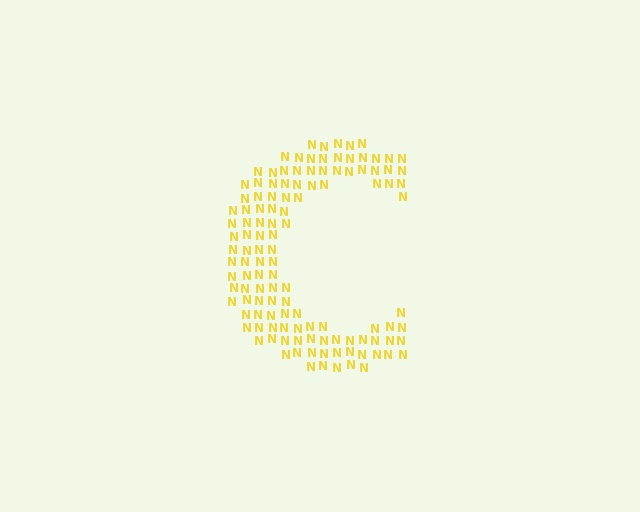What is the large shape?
The large shape is the letter C.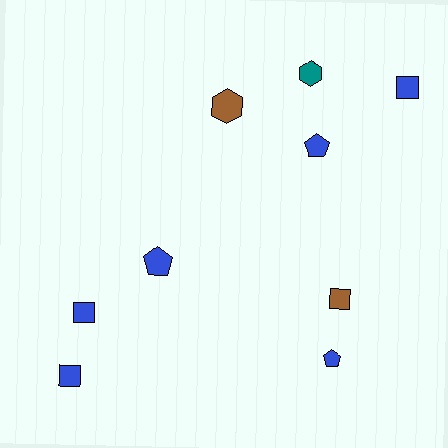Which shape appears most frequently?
Square, with 4 objects.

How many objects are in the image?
There are 9 objects.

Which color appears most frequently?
Blue, with 6 objects.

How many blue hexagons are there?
There are no blue hexagons.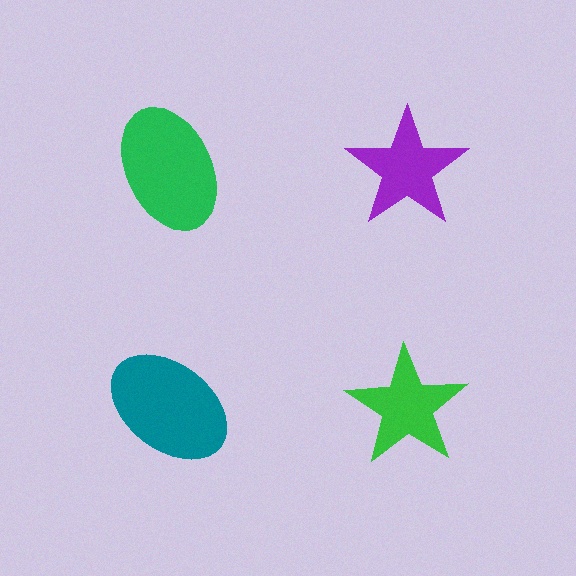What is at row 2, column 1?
A teal ellipse.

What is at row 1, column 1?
A green ellipse.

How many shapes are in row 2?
2 shapes.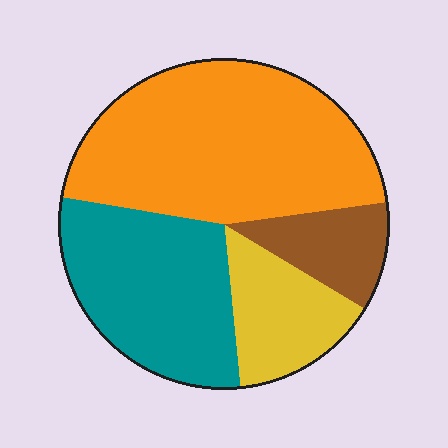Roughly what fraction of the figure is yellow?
Yellow takes up about one sixth (1/6) of the figure.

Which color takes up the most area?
Orange, at roughly 45%.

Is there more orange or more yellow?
Orange.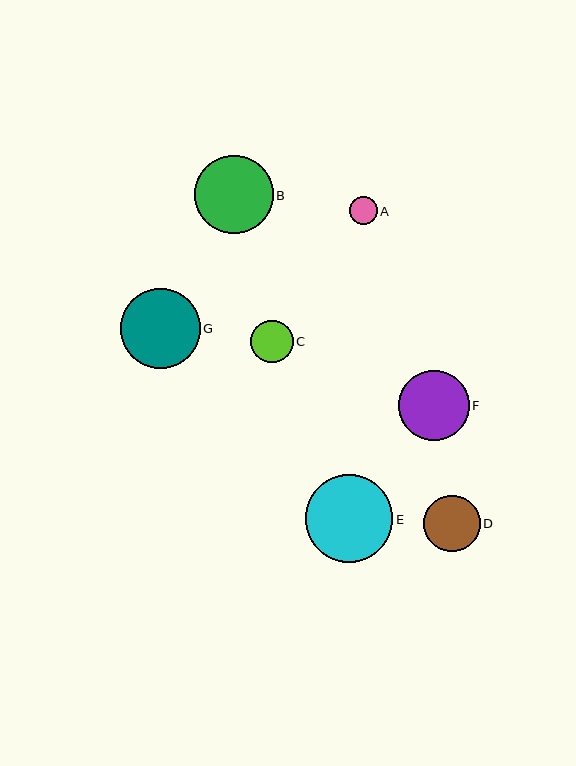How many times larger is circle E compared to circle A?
Circle E is approximately 3.2 times the size of circle A.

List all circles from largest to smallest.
From largest to smallest: E, G, B, F, D, C, A.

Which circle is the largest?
Circle E is the largest with a size of approximately 87 pixels.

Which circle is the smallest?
Circle A is the smallest with a size of approximately 28 pixels.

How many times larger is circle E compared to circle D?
Circle E is approximately 1.5 times the size of circle D.